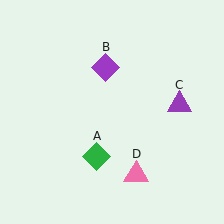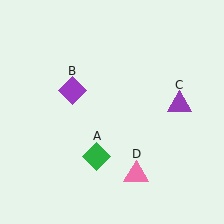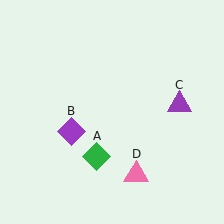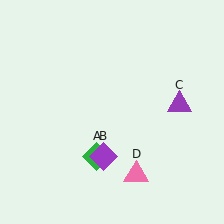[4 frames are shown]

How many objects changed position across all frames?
1 object changed position: purple diamond (object B).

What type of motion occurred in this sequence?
The purple diamond (object B) rotated counterclockwise around the center of the scene.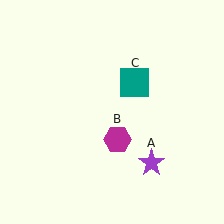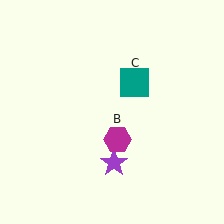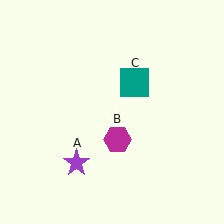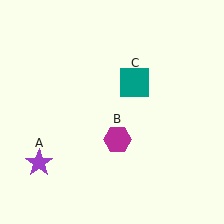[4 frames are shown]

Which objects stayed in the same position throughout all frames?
Magenta hexagon (object B) and teal square (object C) remained stationary.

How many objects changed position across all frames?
1 object changed position: purple star (object A).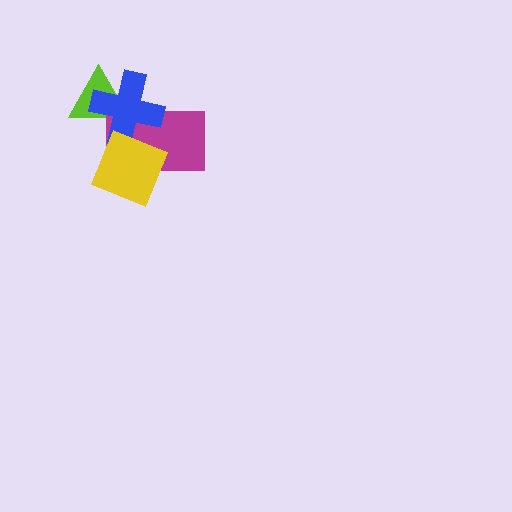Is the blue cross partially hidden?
Yes, it is partially covered by another shape.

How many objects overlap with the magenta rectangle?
3 objects overlap with the magenta rectangle.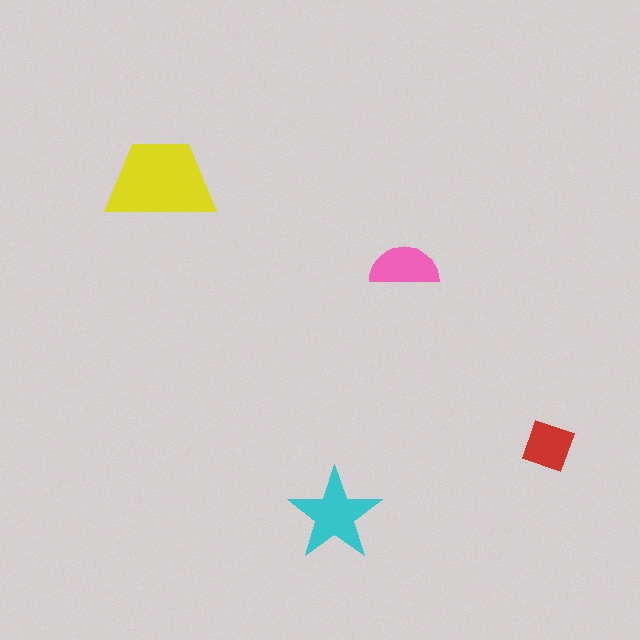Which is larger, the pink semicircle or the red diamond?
The pink semicircle.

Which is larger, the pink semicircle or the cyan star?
The cyan star.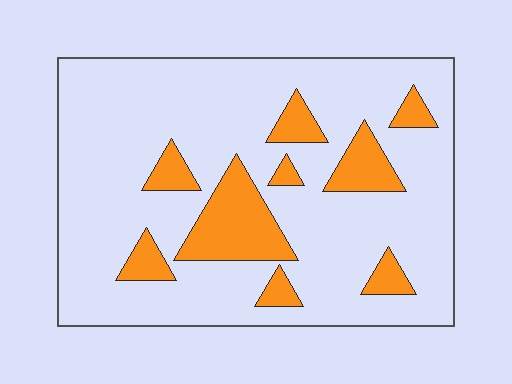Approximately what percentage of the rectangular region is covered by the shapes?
Approximately 20%.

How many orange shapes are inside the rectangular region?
9.